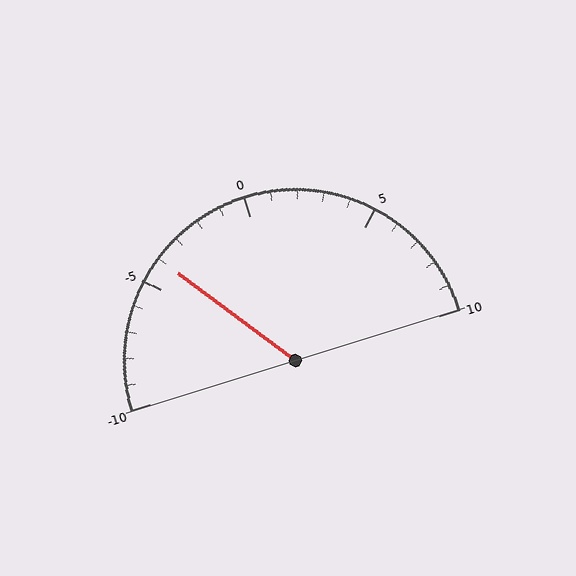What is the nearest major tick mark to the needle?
The nearest major tick mark is -5.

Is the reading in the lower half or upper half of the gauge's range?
The reading is in the lower half of the range (-10 to 10).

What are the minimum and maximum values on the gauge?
The gauge ranges from -10 to 10.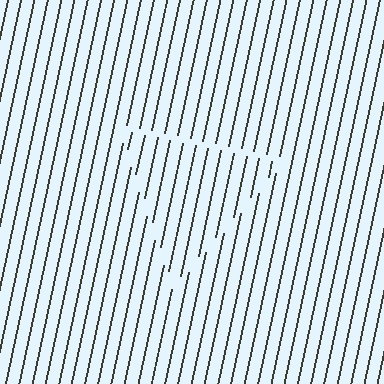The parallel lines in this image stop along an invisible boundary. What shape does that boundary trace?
An illusory triangle. The interior of the shape contains the same grating, shifted by half a period — the contour is defined by the phase discontinuity where line-ends from the inner and outer gratings abut.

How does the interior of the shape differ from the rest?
The interior of the shape contains the same grating, shifted by half a period — the contour is defined by the phase discontinuity where line-ends from the inner and outer gratings abut.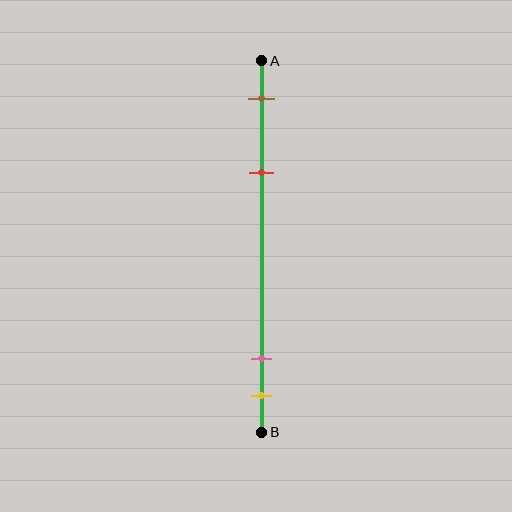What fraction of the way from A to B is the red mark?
The red mark is approximately 30% (0.3) of the way from A to B.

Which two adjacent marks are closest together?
The pink and yellow marks are the closest adjacent pair.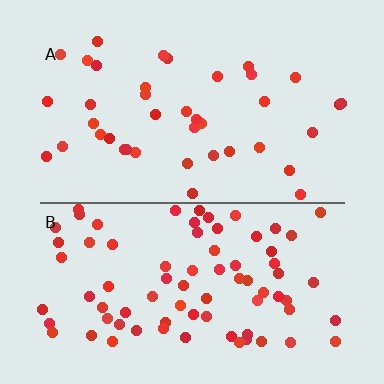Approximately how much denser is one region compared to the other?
Approximately 2.0× — region B over region A.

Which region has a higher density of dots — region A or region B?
B (the bottom).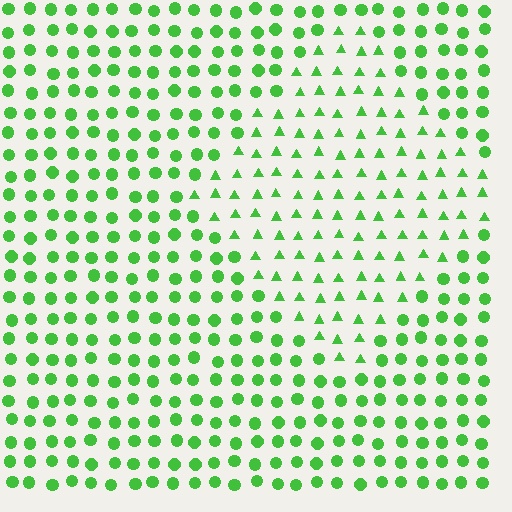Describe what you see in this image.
The image is filled with small green elements arranged in a uniform grid. A diamond-shaped region contains triangles, while the surrounding area contains circles. The boundary is defined purely by the change in element shape.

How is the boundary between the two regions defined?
The boundary is defined by a change in element shape: triangles inside vs. circles outside. All elements share the same color and spacing.